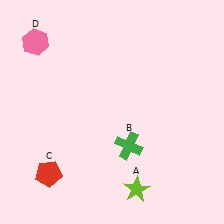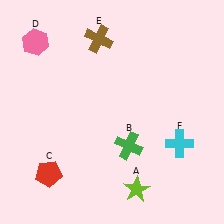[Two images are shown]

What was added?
A brown cross (E), a cyan cross (F) were added in Image 2.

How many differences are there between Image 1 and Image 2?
There are 2 differences between the two images.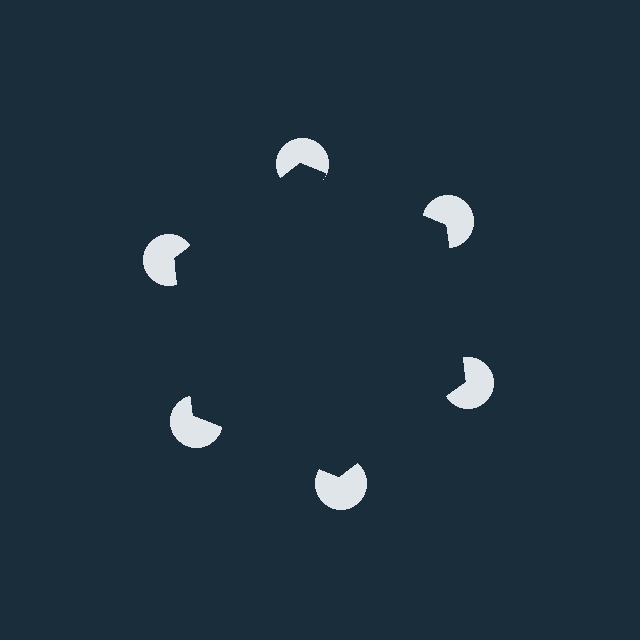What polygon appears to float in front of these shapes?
An illusory hexagon — its edges are inferred from the aligned wedge cuts in the pac-man discs, not physically drawn.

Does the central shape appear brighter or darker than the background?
It typically appears slightly darker than the background, even though no actual brightness change is drawn.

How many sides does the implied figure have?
6 sides.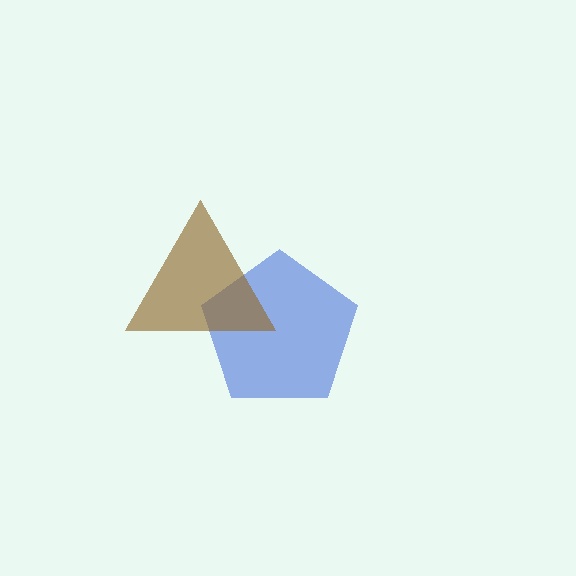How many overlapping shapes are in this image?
There are 2 overlapping shapes in the image.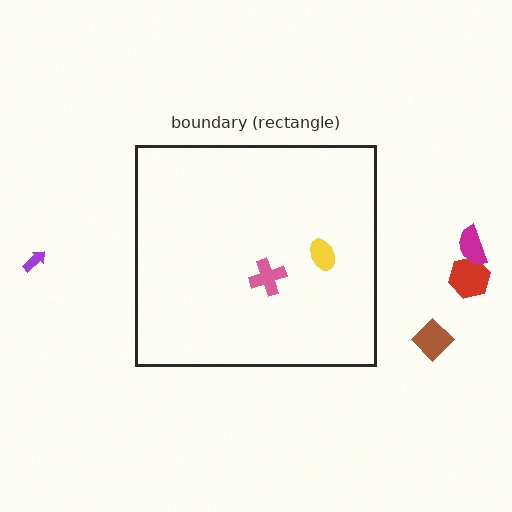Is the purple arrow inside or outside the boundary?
Outside.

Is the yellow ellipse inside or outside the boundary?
Inside.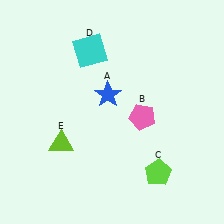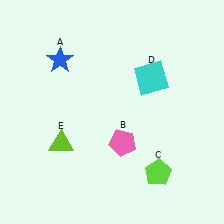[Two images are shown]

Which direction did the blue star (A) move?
The blue star (A) moved left.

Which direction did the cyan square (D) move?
The cyan square (D) moved right.